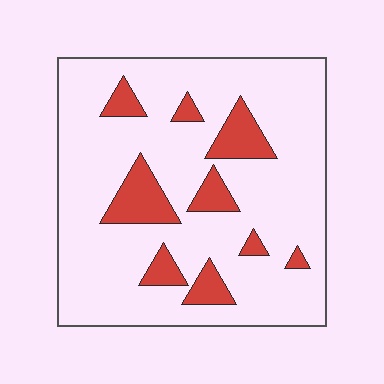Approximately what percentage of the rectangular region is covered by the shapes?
Approximately 15%.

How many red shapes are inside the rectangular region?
9.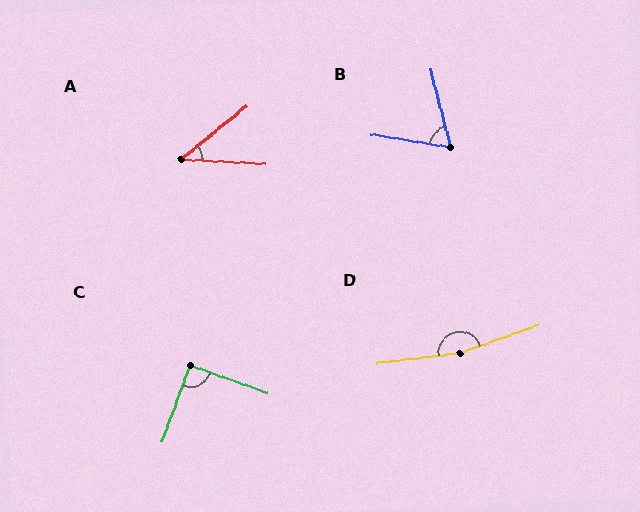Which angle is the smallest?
A, at approximately 42 degrees.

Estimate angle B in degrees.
Approximately 66 degrees.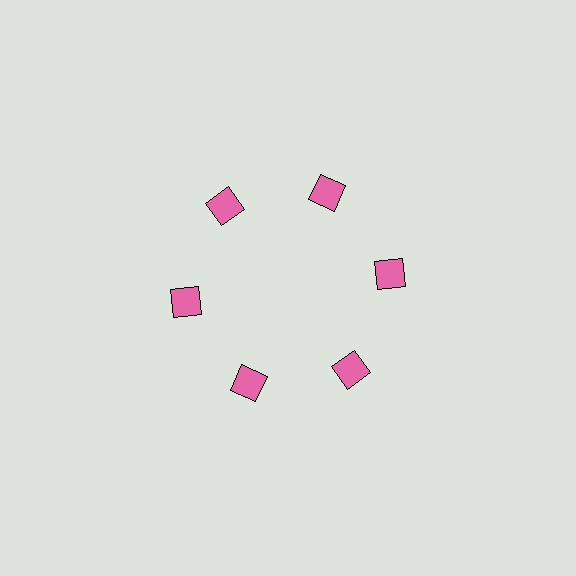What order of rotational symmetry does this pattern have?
This pattern has 6-fold rotational symmetry.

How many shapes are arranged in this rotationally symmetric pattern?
There are 6 shapes, arranged in 6 groups of 1.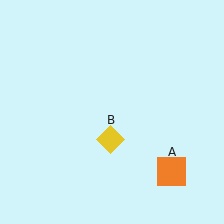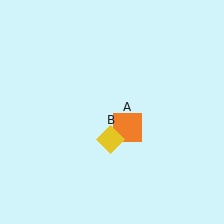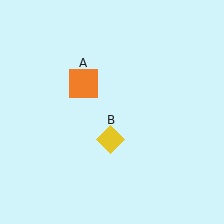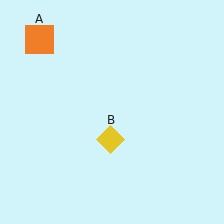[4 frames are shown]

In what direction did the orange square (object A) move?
The orange square (object A) moved up and to the left.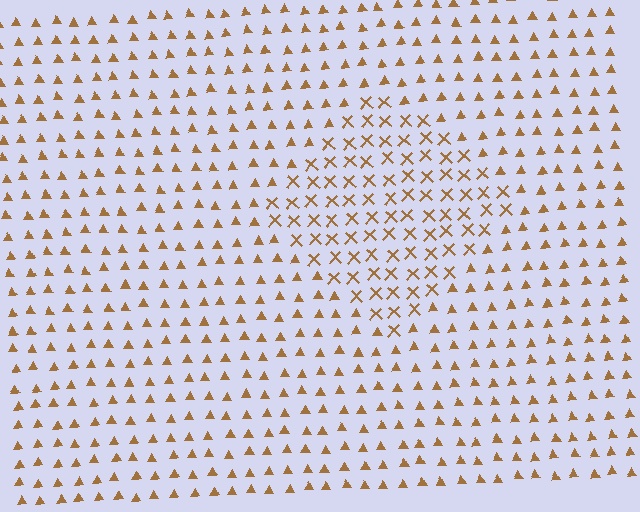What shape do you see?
I see a diamond.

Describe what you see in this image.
The image is filled with small brown elements arranged in a uniform grid. A diamond-shaped region contains X marks, while the surrounding area contains triangles. The boundary is defined purely by the change in element shape.